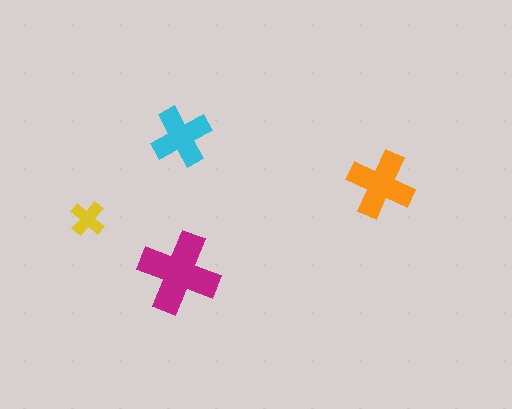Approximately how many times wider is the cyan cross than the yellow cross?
About 1.5 times wider.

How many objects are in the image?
There are 4 objects in the image.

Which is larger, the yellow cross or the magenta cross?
The magenta one.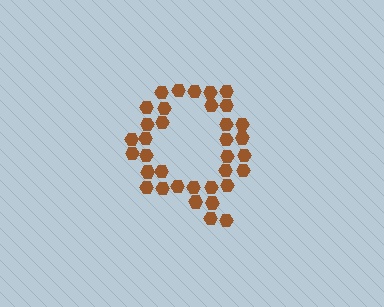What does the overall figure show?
The overall figure shows the letter Q.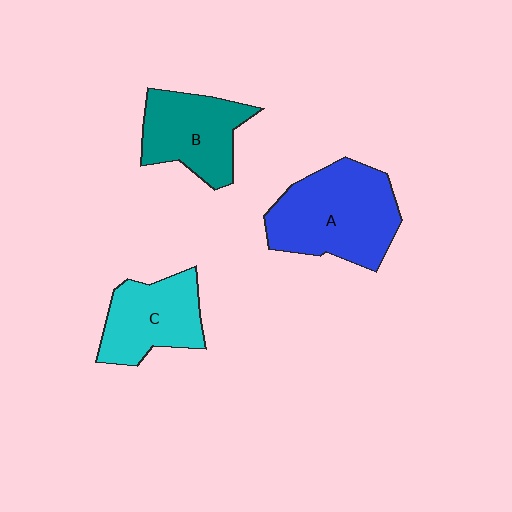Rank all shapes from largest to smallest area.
From largest to smallest: A (blue), B (teal), C (cyan).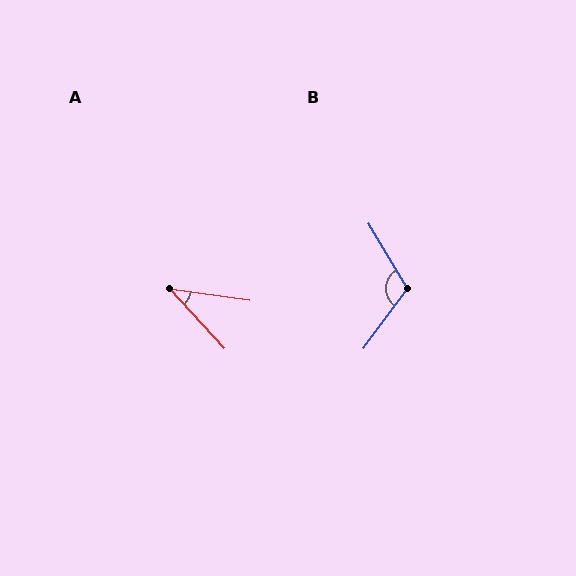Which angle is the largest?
B, at approximately 113 degrees.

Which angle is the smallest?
A, at approximately 39 degrees.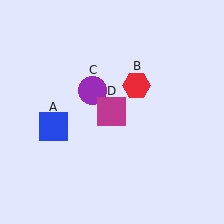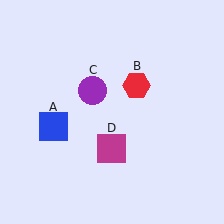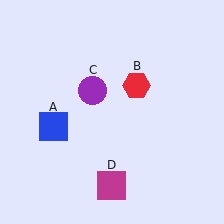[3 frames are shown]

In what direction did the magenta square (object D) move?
The magenta square (object D) moved down.